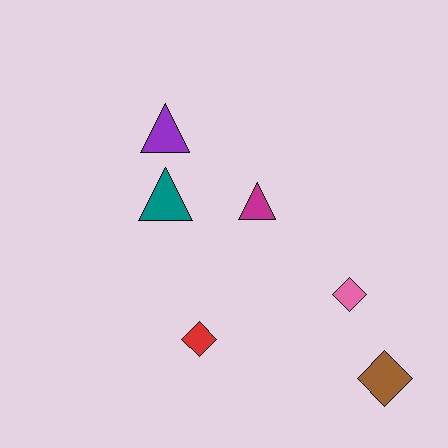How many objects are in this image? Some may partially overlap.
There are 6 objects.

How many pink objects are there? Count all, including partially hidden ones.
There is 1 pink object.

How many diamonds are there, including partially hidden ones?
There are 3 diamonds.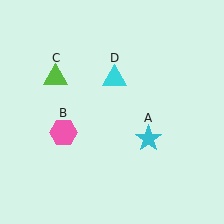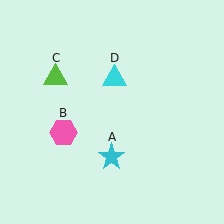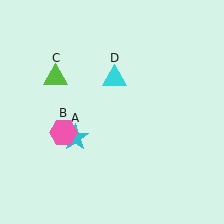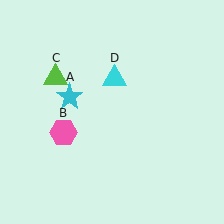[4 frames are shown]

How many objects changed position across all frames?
1 object changed position: cyan star (object A).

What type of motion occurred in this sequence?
The cyan star (object A) rotated clockwise around the center of the scene.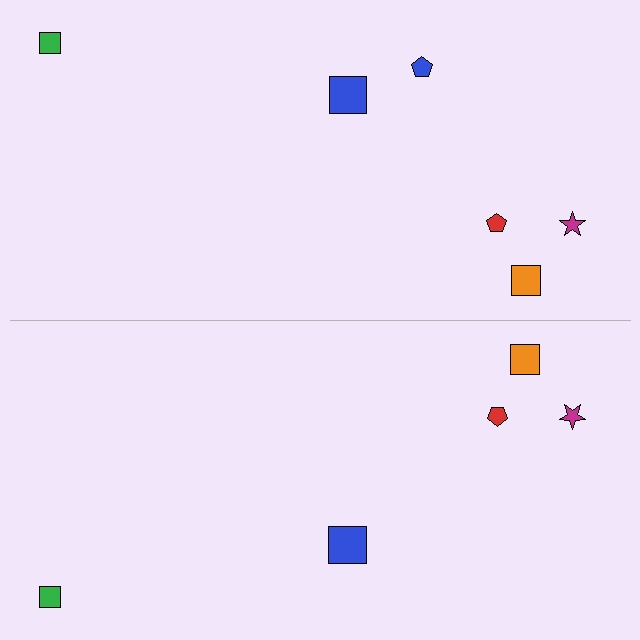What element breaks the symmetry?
A blue pentagon is missing from the bottom side.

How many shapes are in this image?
There are 11 shapes in this image.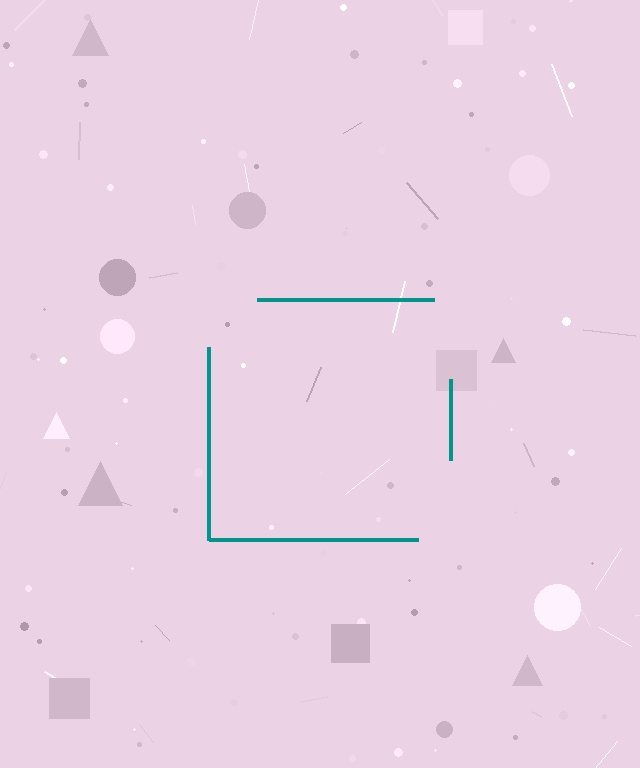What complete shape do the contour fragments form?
The contour fragments form a square.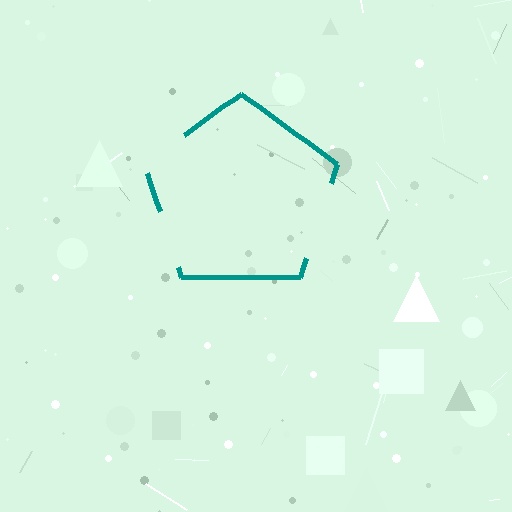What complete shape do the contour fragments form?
The contour fragments form a pentagon.